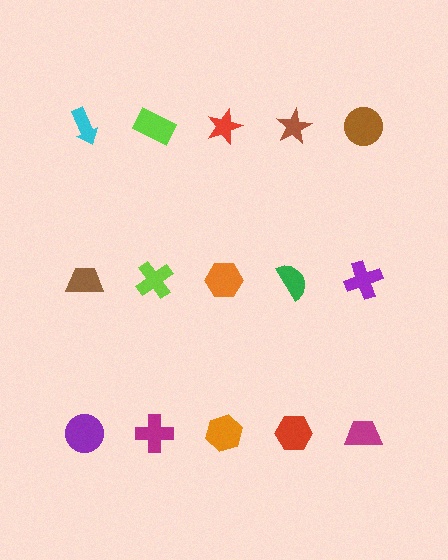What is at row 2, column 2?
A lime cross.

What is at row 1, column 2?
A lime rectangle.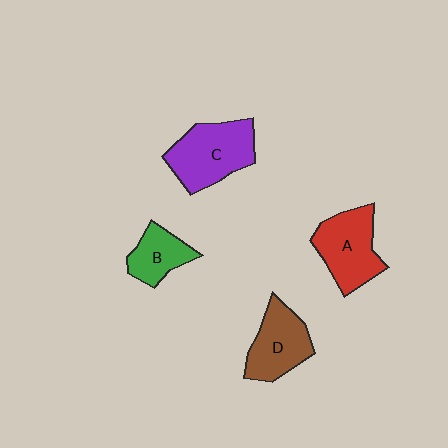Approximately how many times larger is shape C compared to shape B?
Approximately 1.8 times.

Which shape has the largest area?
Shape C (purple).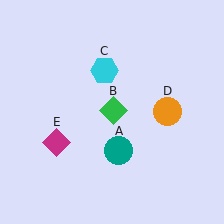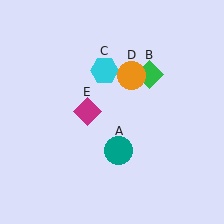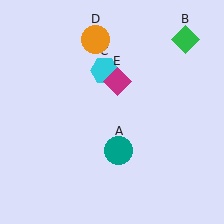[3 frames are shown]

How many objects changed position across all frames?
3 objects changed position: green diamond (object B), orange circle (object D), magenta diamond (object E).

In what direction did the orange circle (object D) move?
The orange circle (object D) moved up and to the left.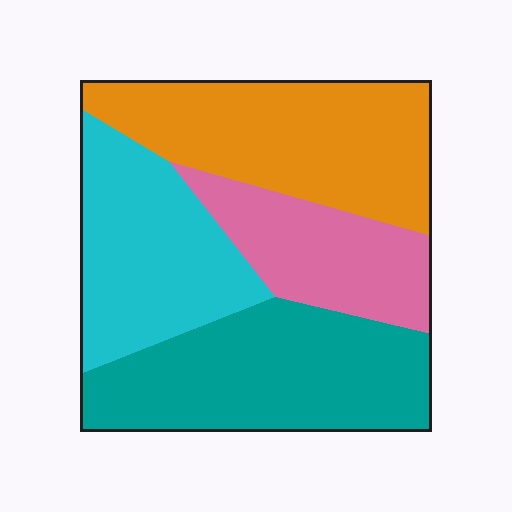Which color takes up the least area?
Pink, at roughly 15%.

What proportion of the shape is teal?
Teal covers around 30% of the shape.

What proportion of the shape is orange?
Orange takes up between a quarter and a half of the shape.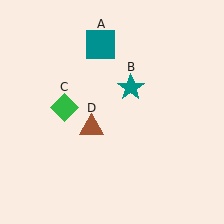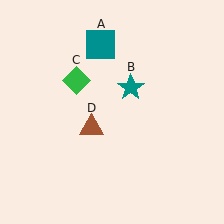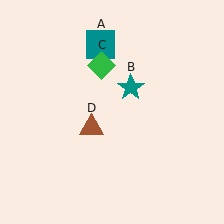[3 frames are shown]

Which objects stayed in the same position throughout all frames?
Teal square (object A) and teal star (object B) and brown triangle (object D) remained stationary.